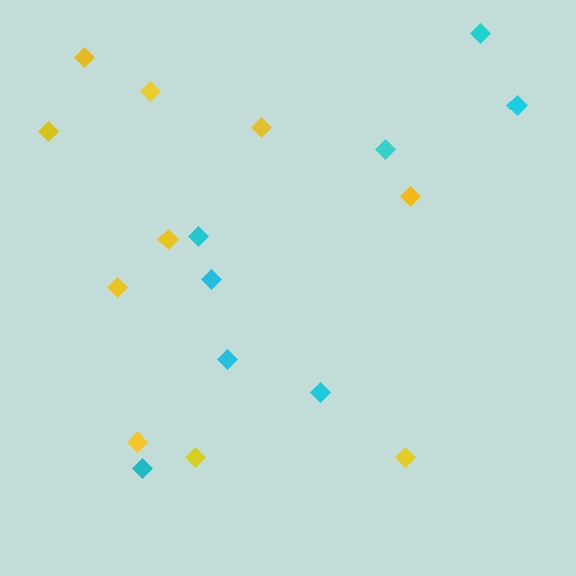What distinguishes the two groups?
There are 2 groups: one group of yellow diamonds (10) and one group of cyan diamonds (8).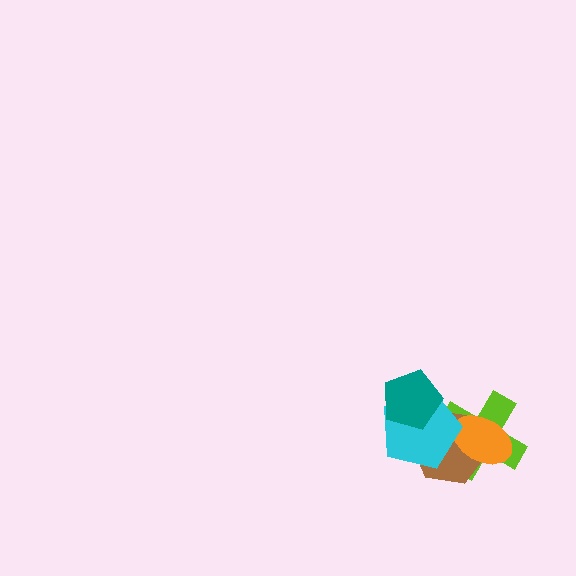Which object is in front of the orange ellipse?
The cyan pentagon is in front of the orange ellipse.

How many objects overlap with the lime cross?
3 objects overlap with the lime cross.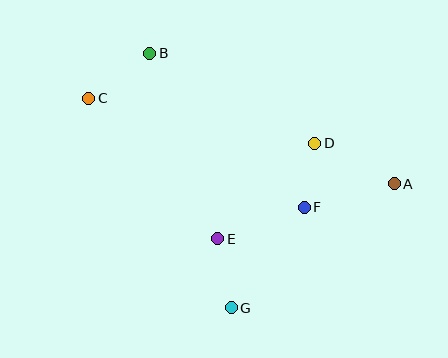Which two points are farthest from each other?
Points A and C are farthest from each other.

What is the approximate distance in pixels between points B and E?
The distance between B and E is approximately 198 pixels.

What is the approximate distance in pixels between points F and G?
The distance between F and G is approximately 125 pixels.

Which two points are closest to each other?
Points D and F are closest to each other.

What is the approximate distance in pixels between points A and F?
The distance between A and F is approximately 93 pixels.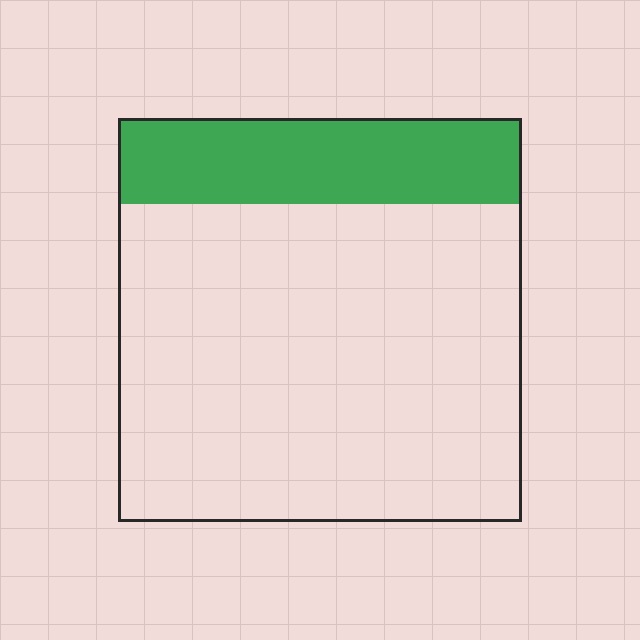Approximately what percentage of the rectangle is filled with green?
Approximately 20%.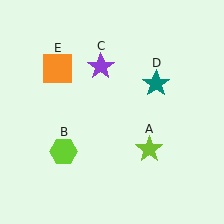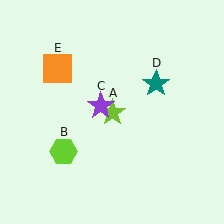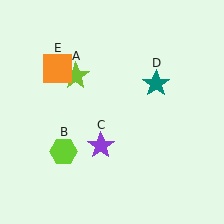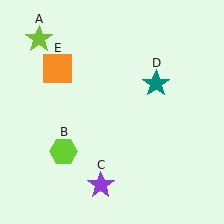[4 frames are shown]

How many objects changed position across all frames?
2 objects changed position: lime star (object A), purple star (object C).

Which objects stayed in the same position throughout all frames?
Lime hexagon (object B) and teal star (object D) and orange square (object E) remained stationary.